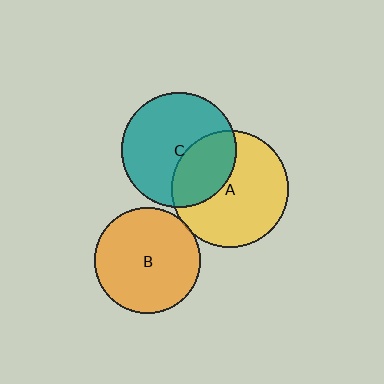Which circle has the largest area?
Circle A (yellow).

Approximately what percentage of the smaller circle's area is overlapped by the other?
Approximately 35%.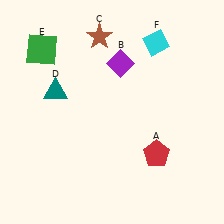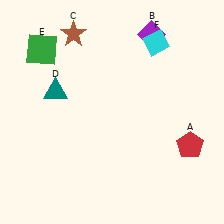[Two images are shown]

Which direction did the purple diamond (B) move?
The purple diamond (B) moved right.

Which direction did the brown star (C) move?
The brown star (C) moved left.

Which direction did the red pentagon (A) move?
The red pentagon (A) moved right.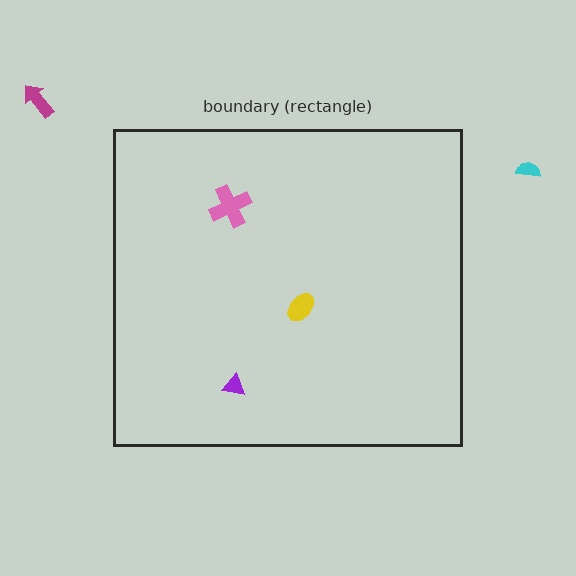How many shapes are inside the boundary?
3 inside, 2 outside.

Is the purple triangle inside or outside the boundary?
Inside.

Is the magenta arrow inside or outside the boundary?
Outside.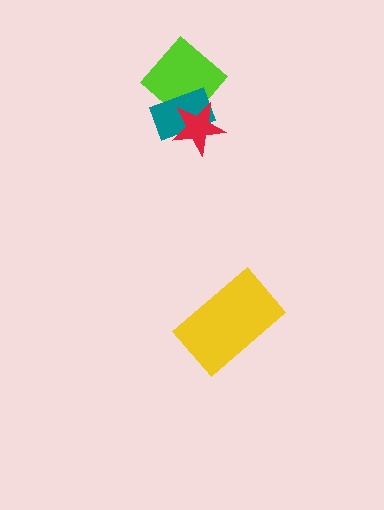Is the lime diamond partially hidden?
Yes, it is partially covered by another shape.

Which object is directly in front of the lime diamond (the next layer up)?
The teal rectangle is directly in front of the lime diamond.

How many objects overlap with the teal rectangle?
2 objects overlap with the teal rectangle.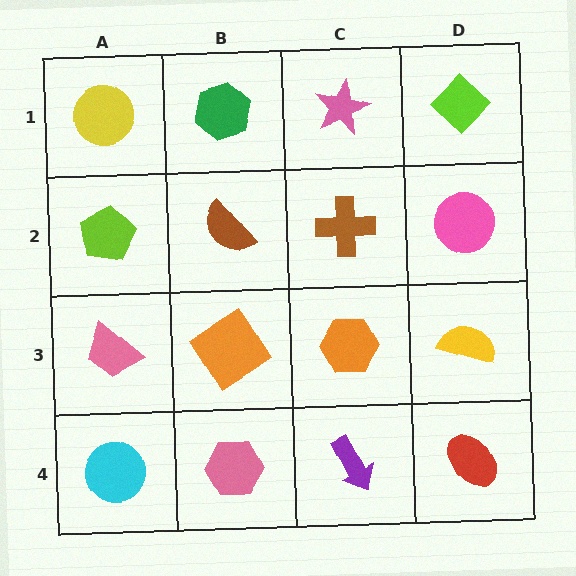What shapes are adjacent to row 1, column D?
A pink circle (row 2, column D), a pink star (row 1, column C).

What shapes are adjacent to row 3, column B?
A brown semicircle (row 2, column B), a pink hexagon (row 4, column B), a pink trapezoid (row 3, column A), an orange hexagon (row 3, column C).